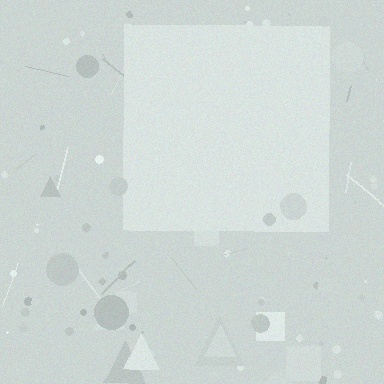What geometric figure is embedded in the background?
A square is embedded in the background.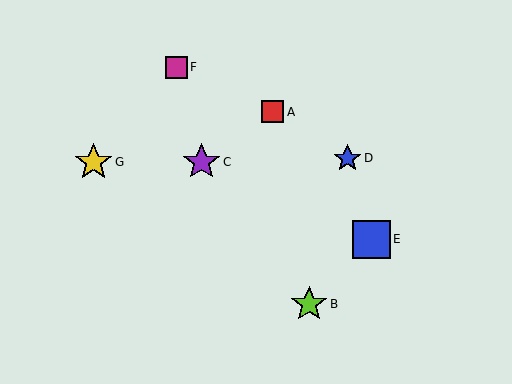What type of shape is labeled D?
Shape D is a blue star.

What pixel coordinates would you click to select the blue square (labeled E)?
Click at (371, 239) to select the blue square E.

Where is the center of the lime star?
The center of the lime star is at (309, 304).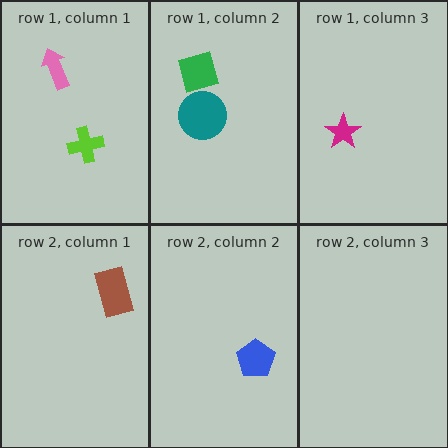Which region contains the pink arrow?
The row 1, column 1 region.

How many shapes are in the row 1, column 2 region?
2.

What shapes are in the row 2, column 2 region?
The blue pentagon.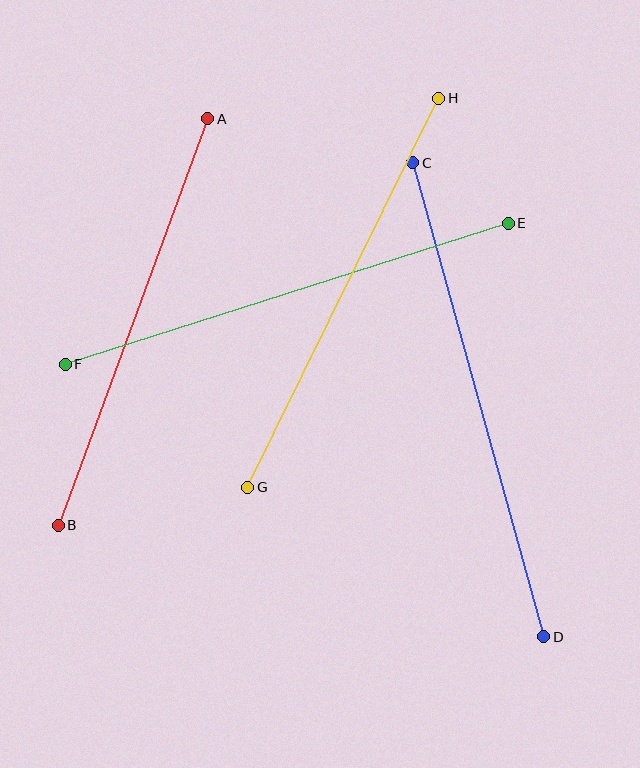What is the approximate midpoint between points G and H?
The midpoint is at approximately (343, 293) pixels.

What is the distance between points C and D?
The distance is approximately 492 pixels.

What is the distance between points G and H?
The distance is approximately 433 pixels.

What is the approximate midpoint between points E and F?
The midpoint is at approximately (287, 294) pixels.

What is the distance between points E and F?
The distance is approximately 465 pixels.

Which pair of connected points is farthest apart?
Points C and D are farthest apart.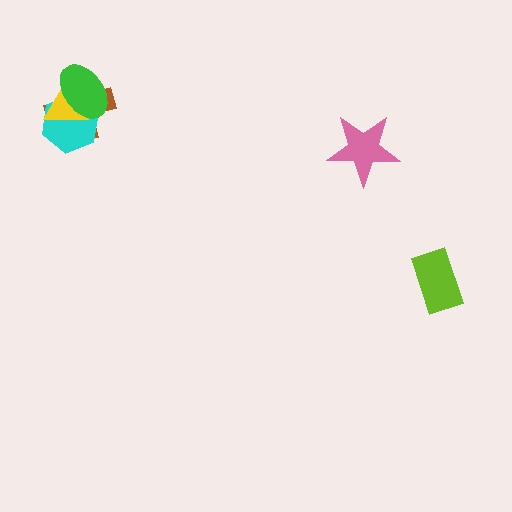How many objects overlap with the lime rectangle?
0 objects overlap with the lime rectangle.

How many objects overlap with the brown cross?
3 objects overlap with the brown cross.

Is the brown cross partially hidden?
Yes, it is partially covered by another shape.